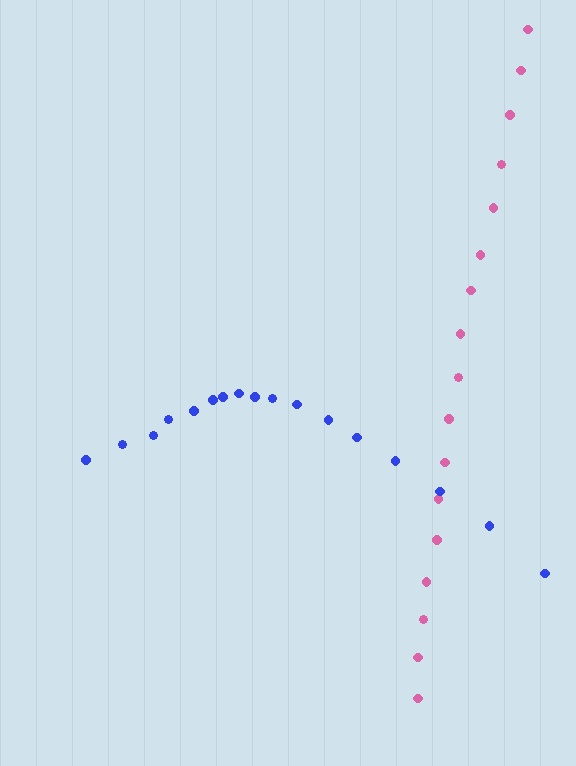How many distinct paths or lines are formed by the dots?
There are 2 distinct paths.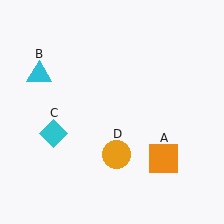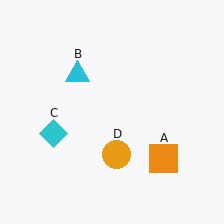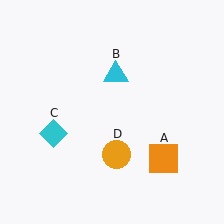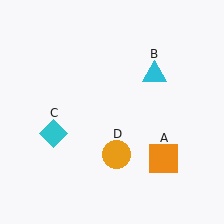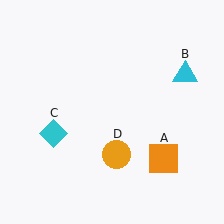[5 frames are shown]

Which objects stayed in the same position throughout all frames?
Orange square (object A) and cyan diamond (object C) and orange circle (object D) remained stationary.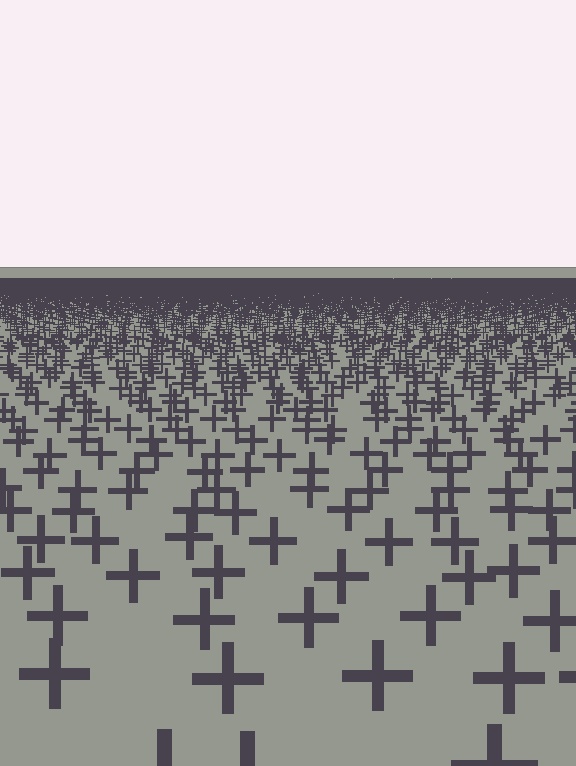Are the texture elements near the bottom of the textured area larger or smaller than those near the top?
Larger. Near the bottom, elements are closer to the viewer and appear at a bigger on-screen size.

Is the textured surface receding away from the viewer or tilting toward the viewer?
The surface is receding away from the viewer. Texture elements get smaller and denser toward the top.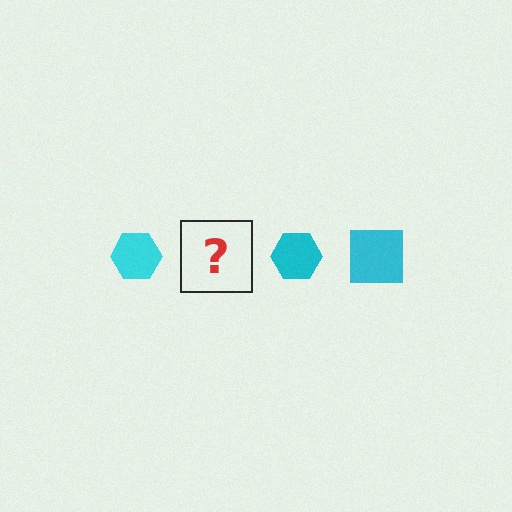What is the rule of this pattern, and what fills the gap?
The rule is that the pattern cycles through hexagon, square shapes in cyan. The gap should be filled with a cyan square.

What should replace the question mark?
The question mark should be replaced with a cyan square.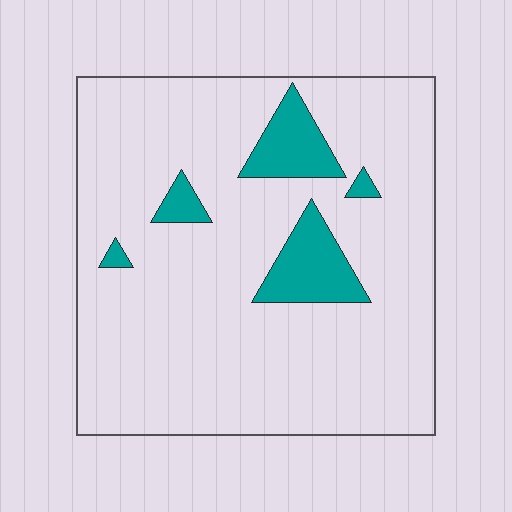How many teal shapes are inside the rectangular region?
5.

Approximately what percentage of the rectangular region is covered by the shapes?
Approximately 10%.